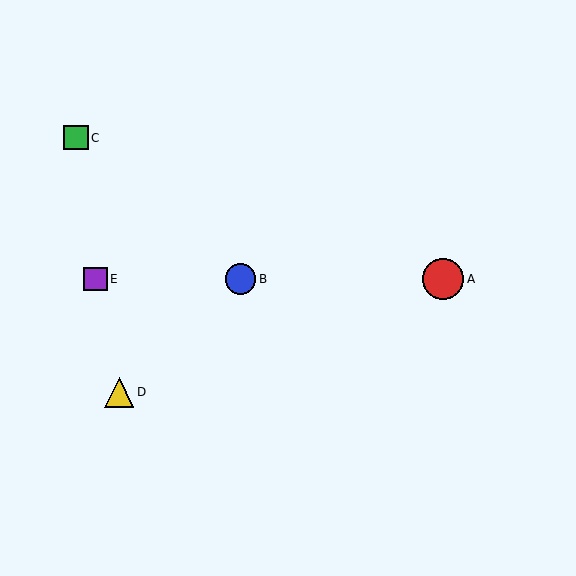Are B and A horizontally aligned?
Yes, both are at y≈279.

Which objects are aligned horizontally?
Objects A, B, E are aligned horizontally.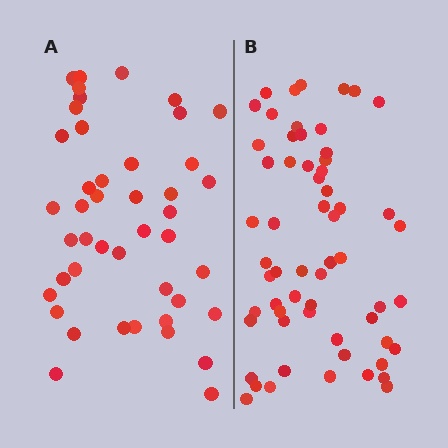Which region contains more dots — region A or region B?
Region B (the right region) has more dots.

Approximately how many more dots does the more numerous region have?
Region B has approximately 15 more dots than region A.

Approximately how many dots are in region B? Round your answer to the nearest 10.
About 60 dots.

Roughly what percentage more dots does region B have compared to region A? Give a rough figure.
About 35% more.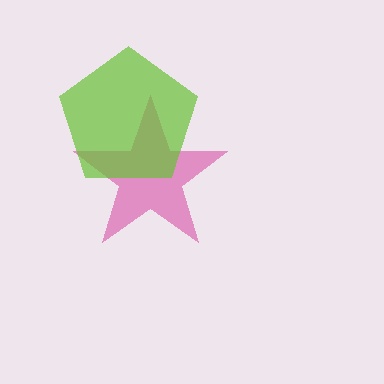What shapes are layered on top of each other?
The layered shapes are: a pink star, a lime pentagon.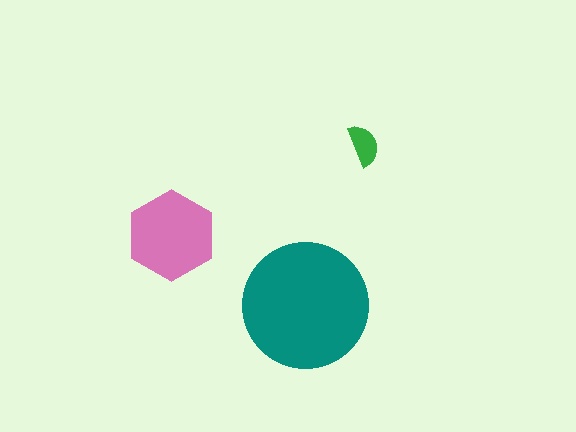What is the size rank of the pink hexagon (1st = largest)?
2nd.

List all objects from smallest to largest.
The green semicircle, the pink hexagon, the teal circle.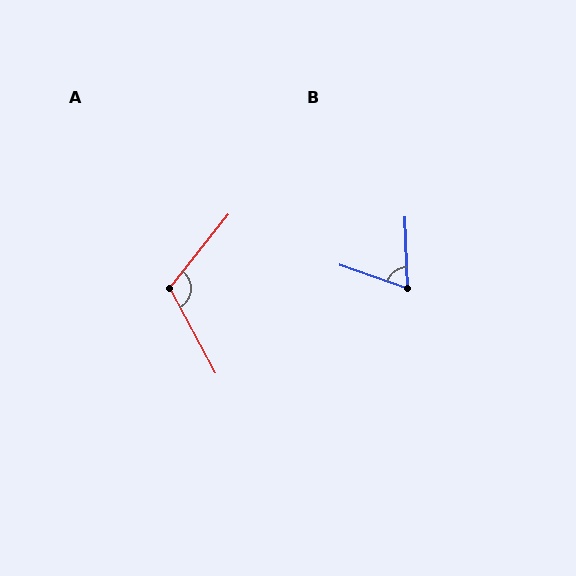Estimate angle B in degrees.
Approximately 69 degrees.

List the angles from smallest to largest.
B (69°), A (113°).